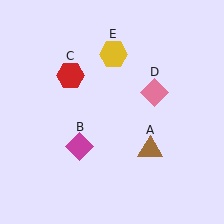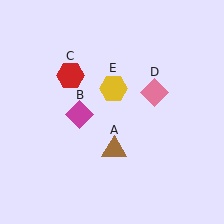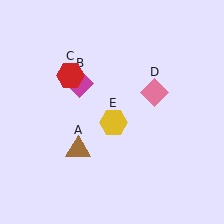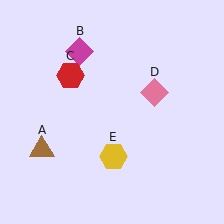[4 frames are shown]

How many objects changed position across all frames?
3 objects changed position: brown triangle (object A), magenta diamond (object B), yellow hexagon (object E).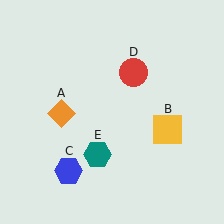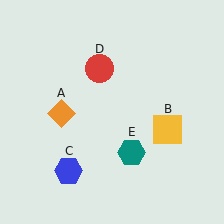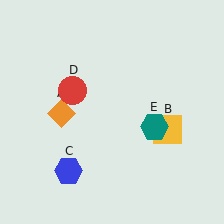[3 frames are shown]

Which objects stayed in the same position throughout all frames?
Orange diamond (object A) and yellow square (object B) and blue hexagon (object C) remained stationary.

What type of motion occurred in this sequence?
The red circle (object D), teal hexagon (object E) rotated counterclockwise around the center of the scene.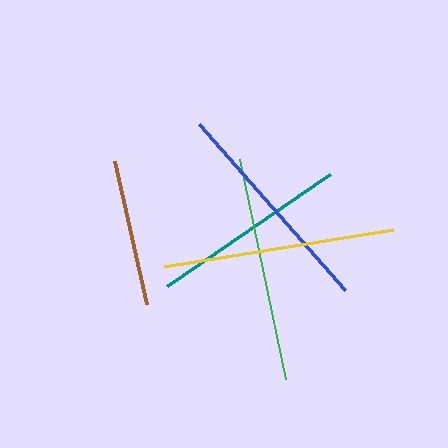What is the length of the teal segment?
The teal segment is approximately 198 pixels long.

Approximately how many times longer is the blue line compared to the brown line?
The blue line is approximately 1.5 times the length of the brown line.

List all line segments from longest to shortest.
From longest to shortest: yellow, green, blue, teal, brown.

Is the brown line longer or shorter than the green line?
The green line is longer than the brown line.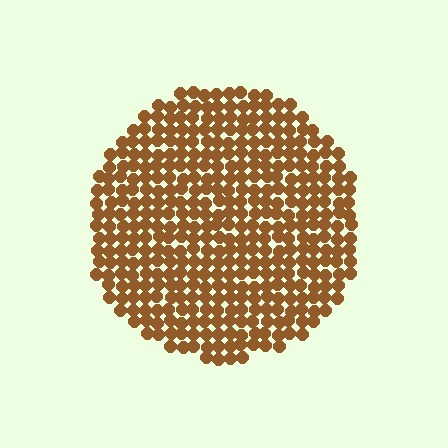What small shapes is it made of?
It is made of small circles.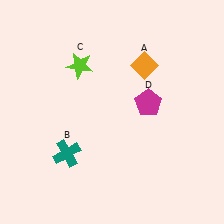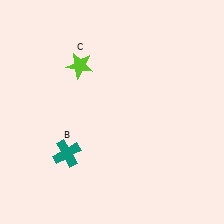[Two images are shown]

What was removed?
The magenta pentagon (D), the orange diamond (A) were removed in Image 2.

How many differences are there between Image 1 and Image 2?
There are 2 differences between the two images.